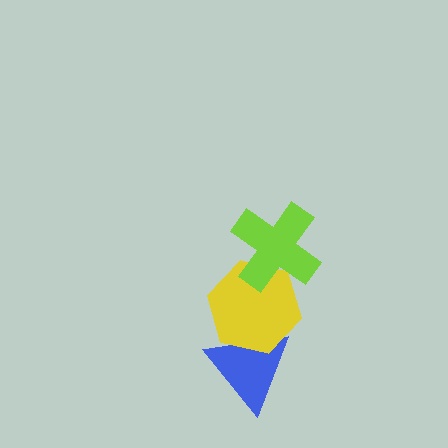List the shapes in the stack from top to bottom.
From top to bottom: the lime cross, the yellow hexagon, the blue triangle.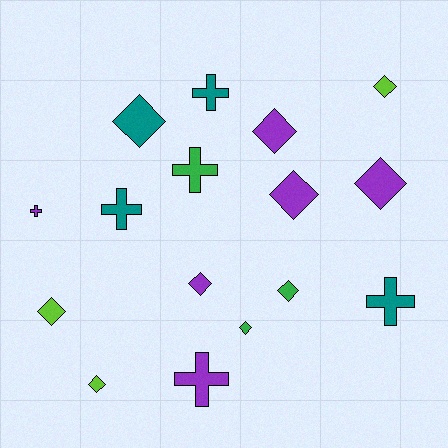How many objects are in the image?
There are 16 objects.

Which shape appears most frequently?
Diamond, with 10 objects.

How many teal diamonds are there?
There is 1 teal diamond.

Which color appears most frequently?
Purple, with 6 objects.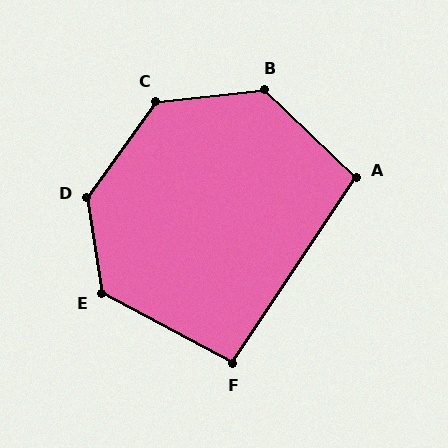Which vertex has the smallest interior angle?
F, at approximately 95 degrees.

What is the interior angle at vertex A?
Approximately 100 degrees (obtuse).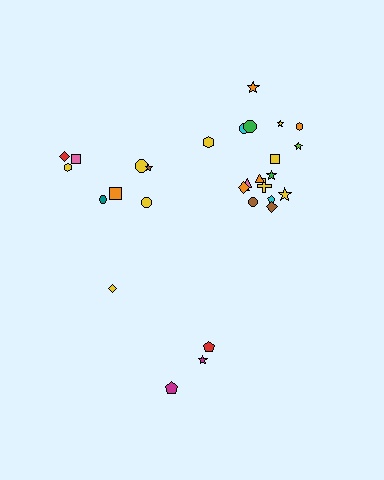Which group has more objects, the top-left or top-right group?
The top-right group.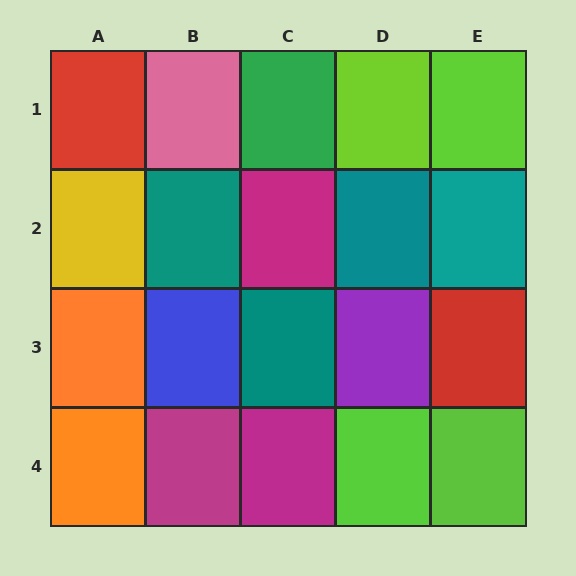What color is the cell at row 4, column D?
Lime.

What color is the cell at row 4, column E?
Lime.